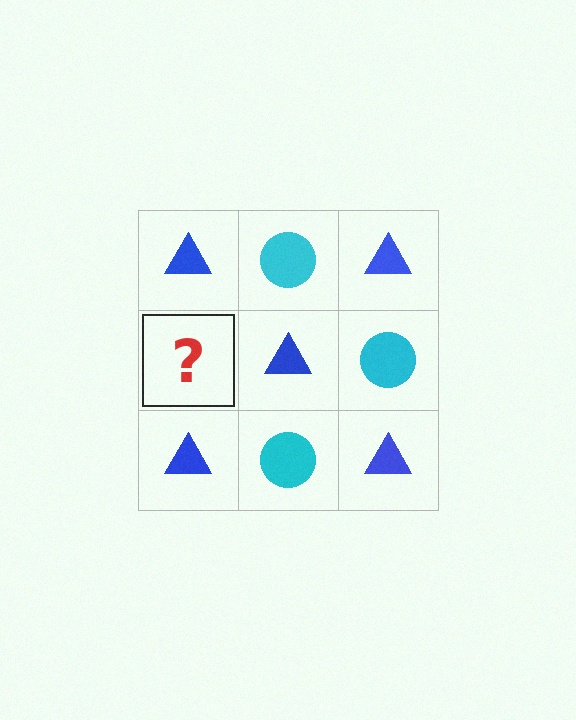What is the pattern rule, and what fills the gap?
The rule is that it alternates blue triangle and cyan circle in a checkerboard pattern. The gap should be filled with a cyan circle.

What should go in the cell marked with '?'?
The missing cell should contain a cyan circle.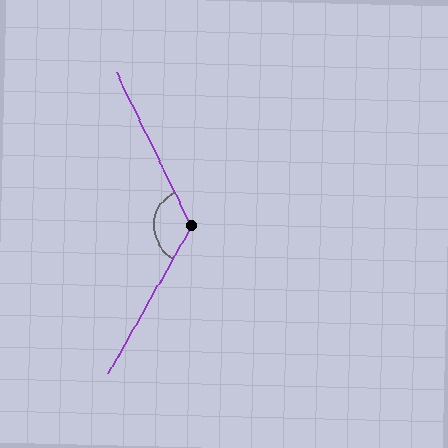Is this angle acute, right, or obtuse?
It is obtuse.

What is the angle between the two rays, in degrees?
Approximately 125 degrees.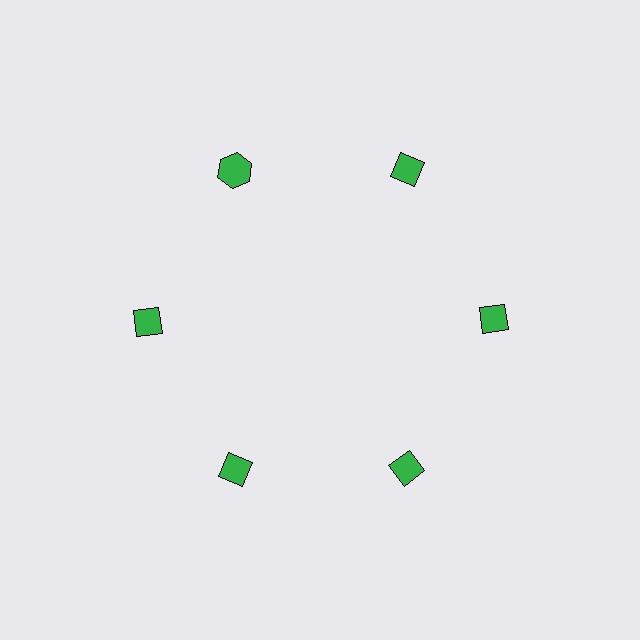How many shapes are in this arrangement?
There are 6 shapes arranged in a ring pattern.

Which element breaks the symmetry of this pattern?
The green hexagon at roughly the 11 o'clock position breaks the symmetry. All other shapes are green diamonds.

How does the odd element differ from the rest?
It has a different shape: hexagon instead of diamond.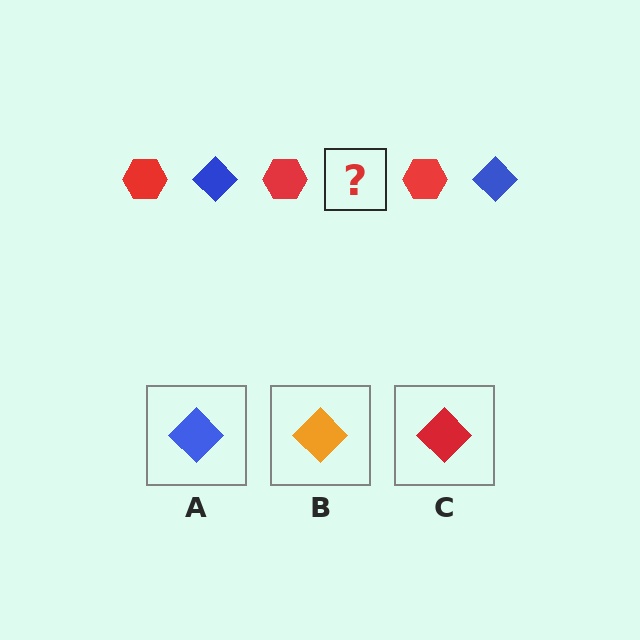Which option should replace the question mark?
Option A.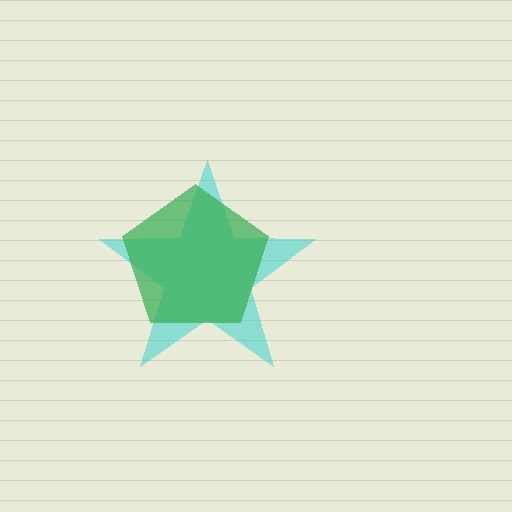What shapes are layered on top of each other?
The layered shapes are: a cyan star, a green pentagon.